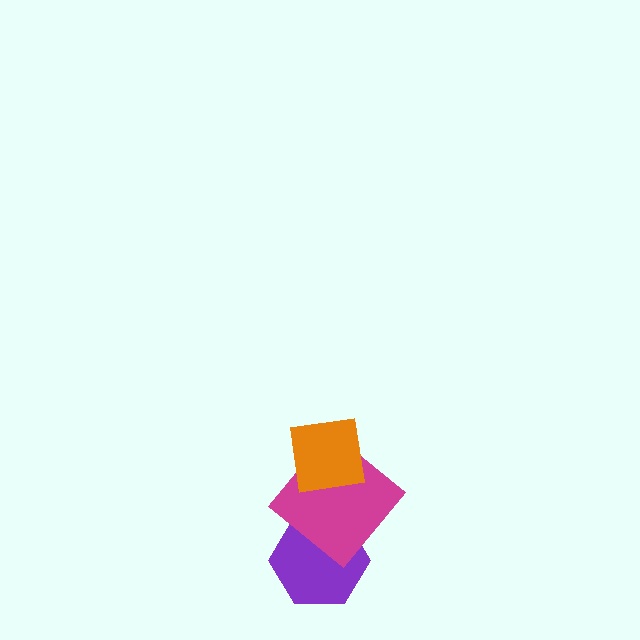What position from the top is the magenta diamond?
The magenta diamond is 2nd from the top.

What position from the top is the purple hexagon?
The purple hexagon is 3rd from the top.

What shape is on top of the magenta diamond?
The orange square is on top of the magenta diamond.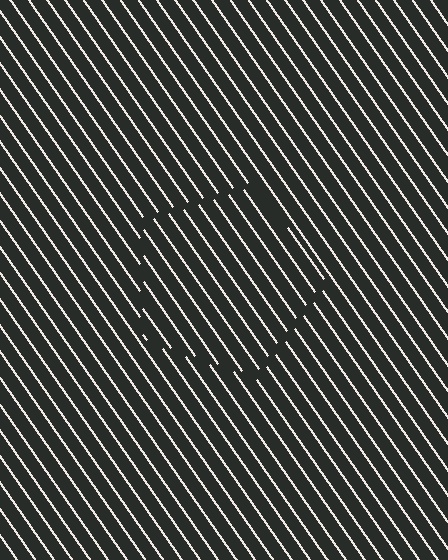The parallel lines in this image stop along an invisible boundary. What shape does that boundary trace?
An illusory pentagon. The interior of the shape contains the same grating, shifted by half a period — the contour is defined by the phase discontinuity where line-ends from the inner and outer gratings abut.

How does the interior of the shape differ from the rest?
The interior of the shape contains the same grating, shifted by half a period — the contour is defined by the phase discontinuity where line-ends from the inner and outer gratings abut.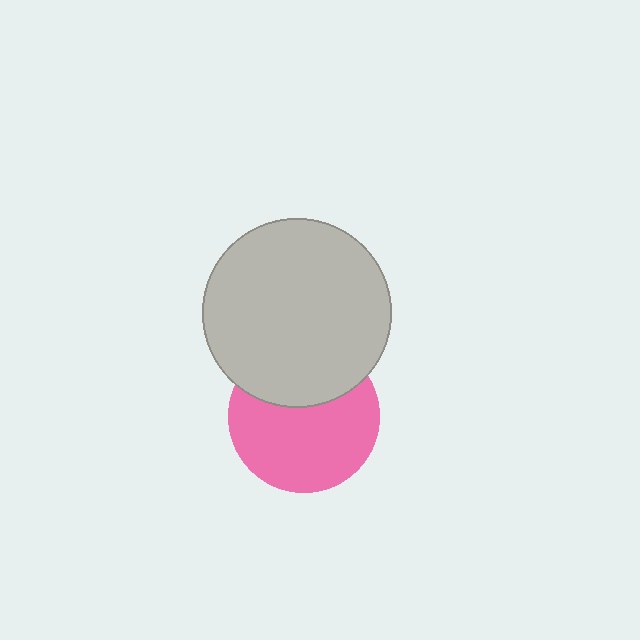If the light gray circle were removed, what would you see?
You would see the complete pink circle.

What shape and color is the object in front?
The object in front is a light gray circle.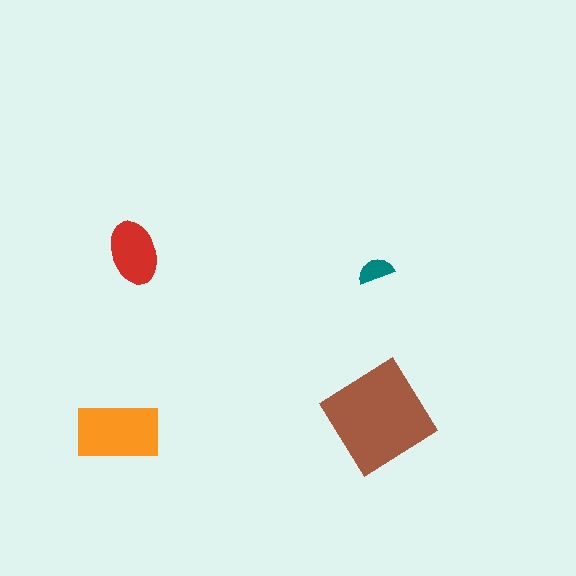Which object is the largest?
The brown diamond.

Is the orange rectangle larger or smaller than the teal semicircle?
Larger.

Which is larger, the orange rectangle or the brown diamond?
The brown diamond.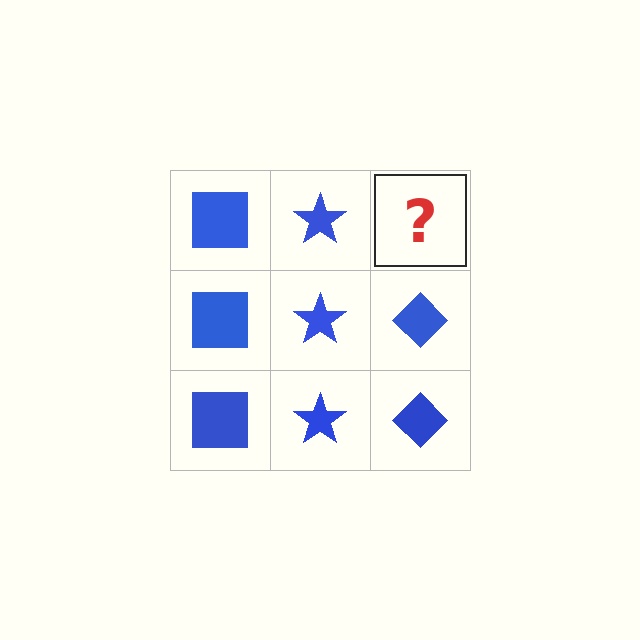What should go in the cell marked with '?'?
The missing cell should contain a blue diamond.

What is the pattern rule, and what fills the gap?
The rule is that each column has a consistent shape. The gap should be filled with a blue diamond.